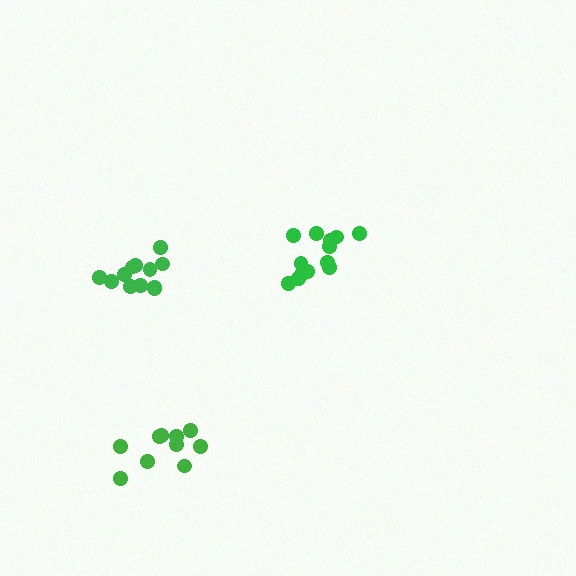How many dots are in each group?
Group 1: 13 dots, Group 2: 12 dots, Group 3: 10 dots (35 total).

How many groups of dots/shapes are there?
There are 3 groups.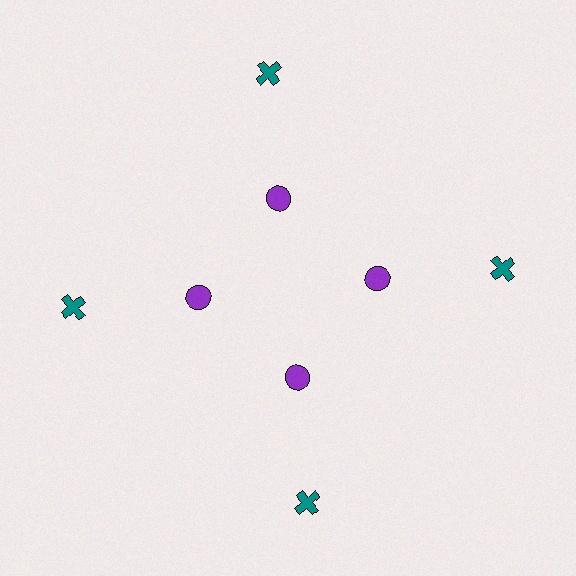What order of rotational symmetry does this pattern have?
This pattern has 4-fold rotational symmetry.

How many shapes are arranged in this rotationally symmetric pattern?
There are 8 shapes, arranged in 4 groups of 2.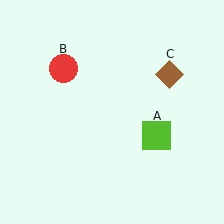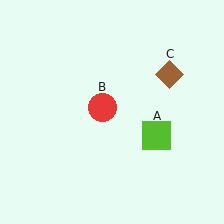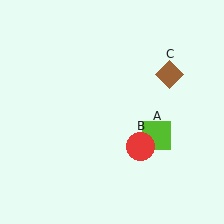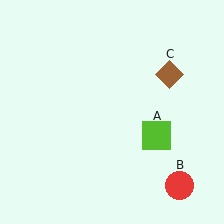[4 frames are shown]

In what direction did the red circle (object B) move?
The red circle (object B) moved down and to the right.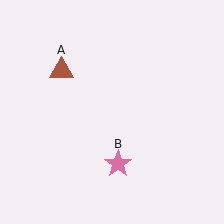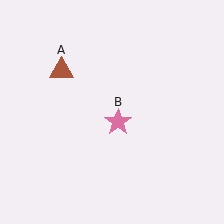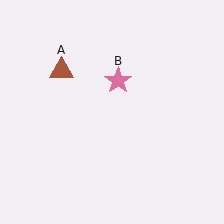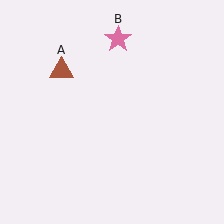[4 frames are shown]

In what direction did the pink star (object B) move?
The pink star (object B) moved up.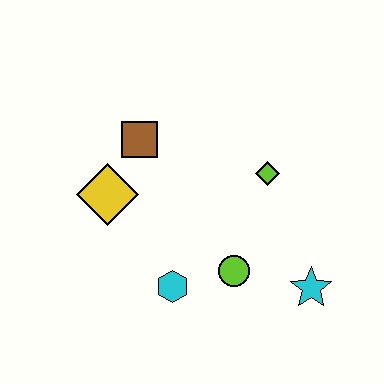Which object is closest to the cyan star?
The lime circle is closest to the cyan star.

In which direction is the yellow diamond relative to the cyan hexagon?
The yellow diamond is above the cyan hexagon.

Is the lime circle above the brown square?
No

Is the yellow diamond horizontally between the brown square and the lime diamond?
No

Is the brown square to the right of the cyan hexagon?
No